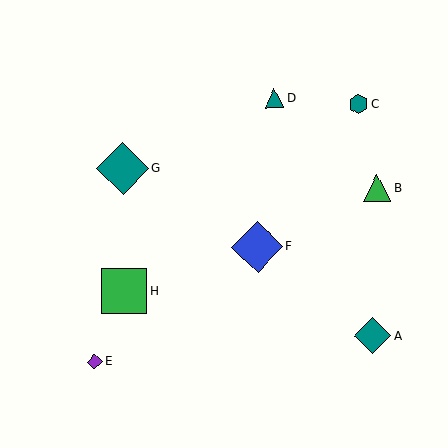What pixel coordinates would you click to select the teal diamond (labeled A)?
Click at (373, 336) to select the teal diamond A.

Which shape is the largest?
The teal diamond (labeled G) is the largest.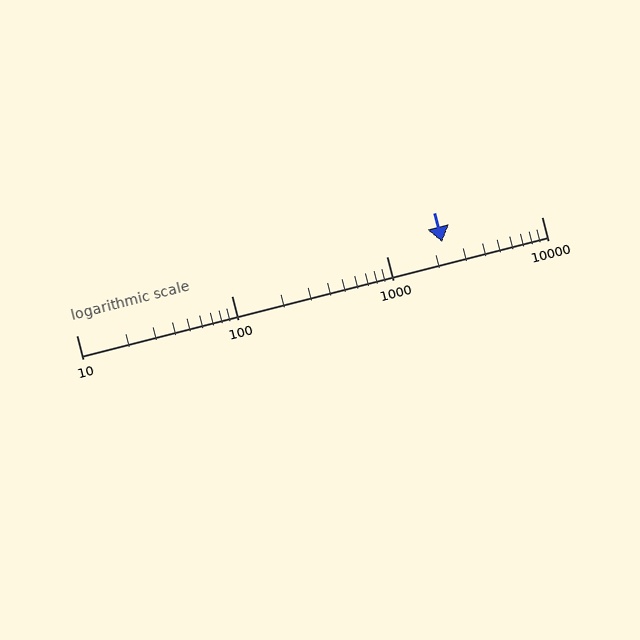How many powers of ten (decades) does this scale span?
The scale spans 3 decades, from 10 to 10000.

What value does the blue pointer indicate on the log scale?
The pointer indicates approximately 2300.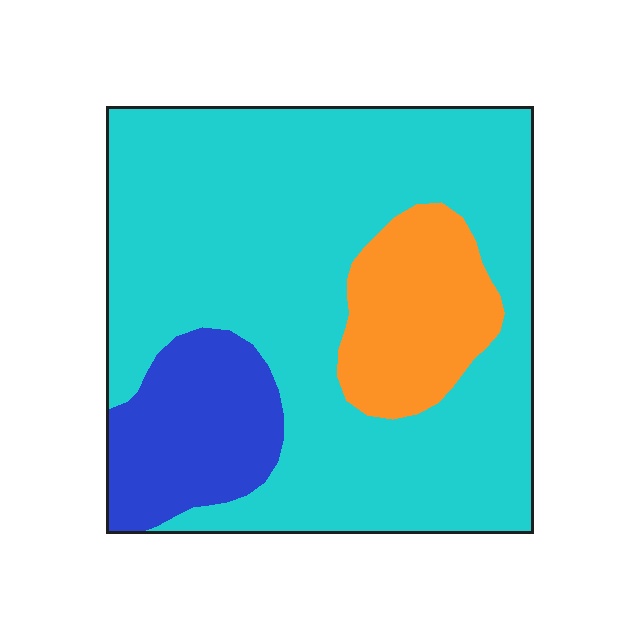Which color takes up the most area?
Cyan, at roughly 70%.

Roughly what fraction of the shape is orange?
Orange covers 14% of the shape.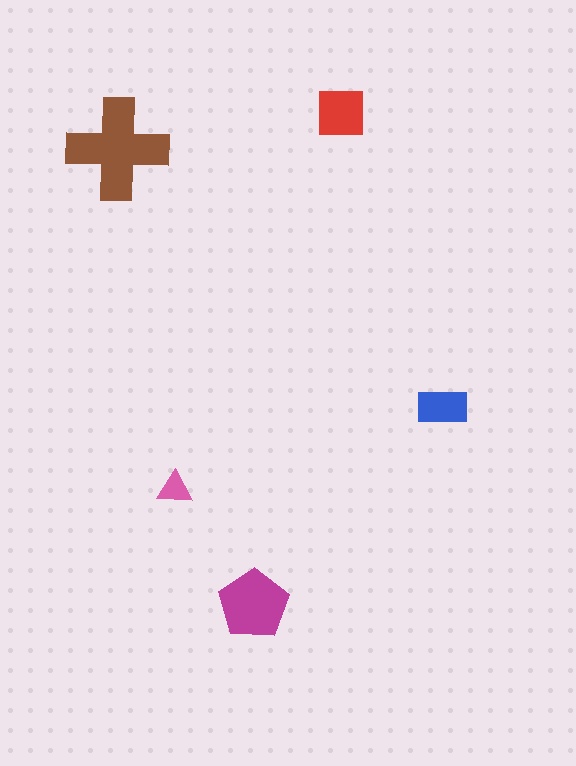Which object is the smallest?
The pink triangle.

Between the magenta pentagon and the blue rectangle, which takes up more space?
The magenta pentagon.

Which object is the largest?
The brown cross.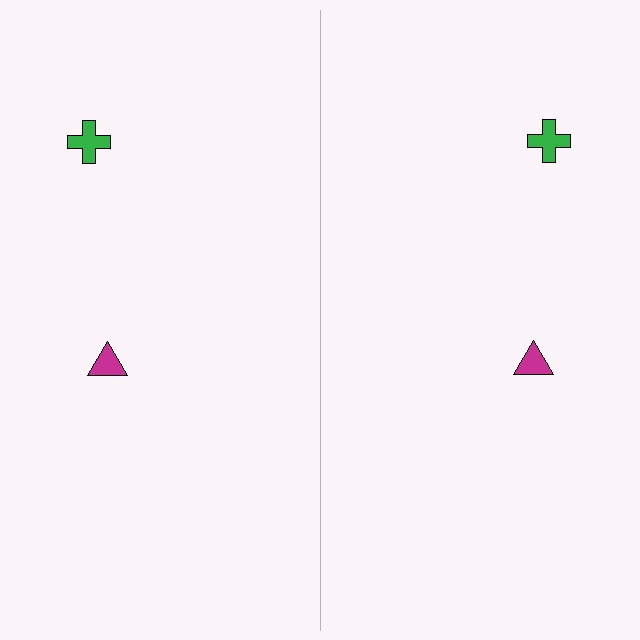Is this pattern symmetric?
Yes, this pattern has bilateral (reflection) symmetry.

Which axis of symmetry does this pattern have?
The pattern has a vertical axis of symmetry running through the center of the image.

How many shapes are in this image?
There are 4 shapes in this image.